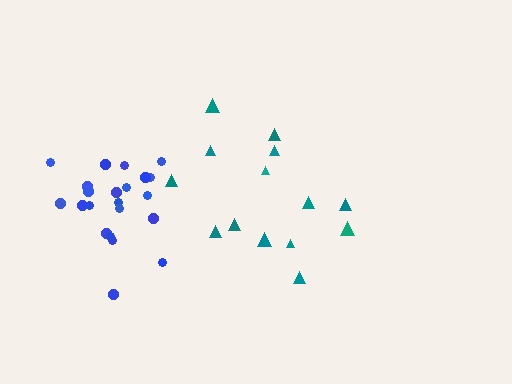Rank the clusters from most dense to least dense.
blue, teal.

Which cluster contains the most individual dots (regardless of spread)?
Blue (22).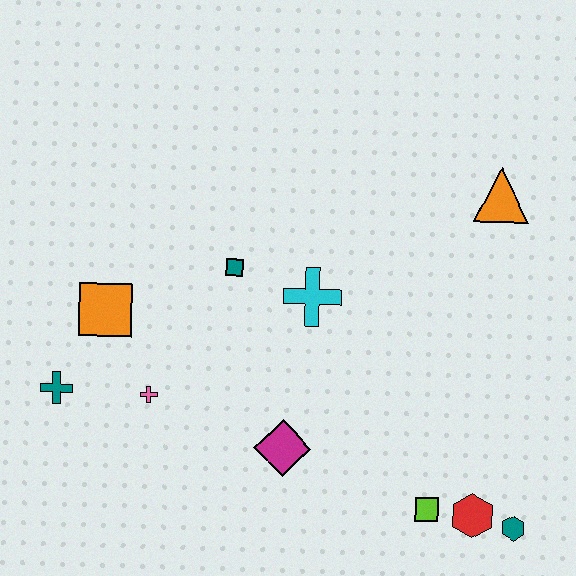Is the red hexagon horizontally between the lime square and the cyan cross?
No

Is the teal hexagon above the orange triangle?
No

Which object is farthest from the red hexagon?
The teal cross is farthest from the red hexagon.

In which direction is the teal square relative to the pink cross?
The teal square is above the pink cross.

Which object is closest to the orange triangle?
The cyan cross is closest to the orange triangle.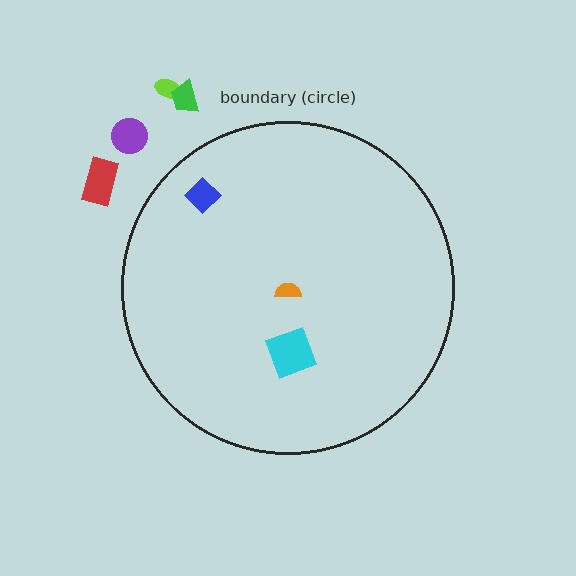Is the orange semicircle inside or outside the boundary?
Inside.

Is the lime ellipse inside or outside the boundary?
Outside.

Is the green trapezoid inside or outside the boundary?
Outside.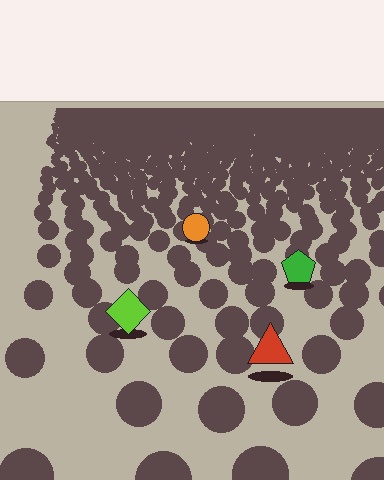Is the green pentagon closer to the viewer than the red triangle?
No. The red triangle is closer — you can tell from the texture gradient: the ground texture is coarser near it.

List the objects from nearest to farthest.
From nearest to farthest: the red triangle, the lime diamond, the green pentagon, the orange circle.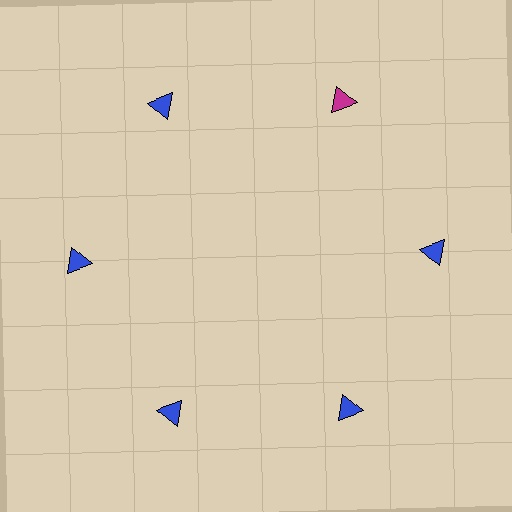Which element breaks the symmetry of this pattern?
The magenta triangle at roughly the 1 o'clock position breaks the symmetry. All other shapes are blue triangles.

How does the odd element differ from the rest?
It has a different color: magenta instead of blue.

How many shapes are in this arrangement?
There are 6 shapes arranged in a ring pattern.